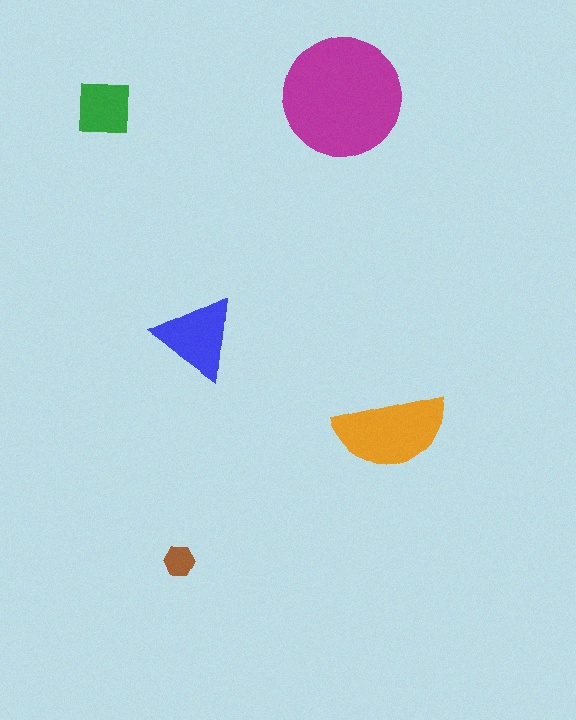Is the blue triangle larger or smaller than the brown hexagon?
Larger.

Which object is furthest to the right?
The orange semicircle is rightmost.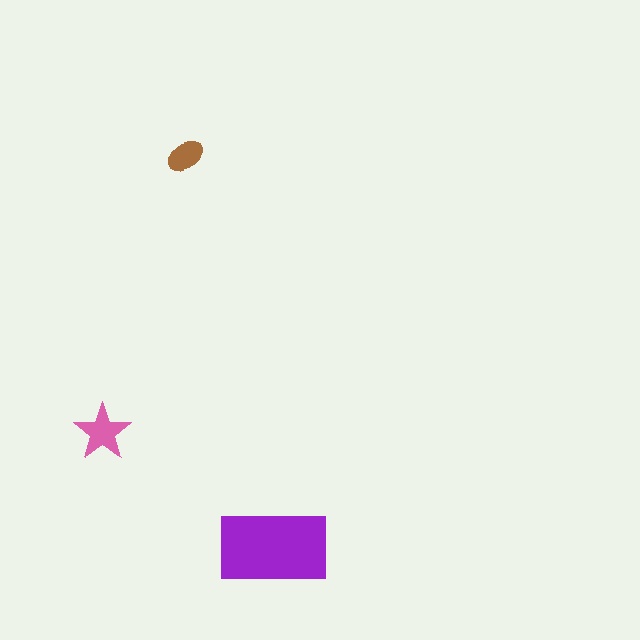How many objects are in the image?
There are 3 objects in the image.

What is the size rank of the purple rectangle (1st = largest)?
1st.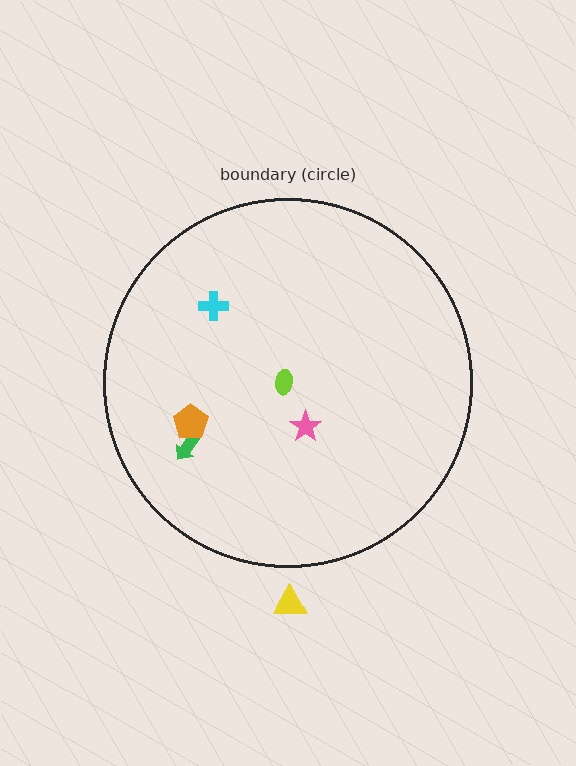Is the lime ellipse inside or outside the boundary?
Inside.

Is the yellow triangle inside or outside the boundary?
Outside.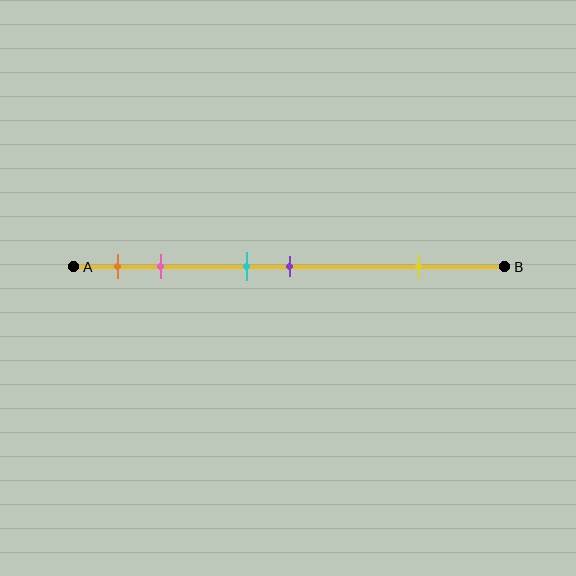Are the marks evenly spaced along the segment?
No, the marks are not evenly spaced.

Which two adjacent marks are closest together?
The cyan and purple marks are the closest adjacent pair.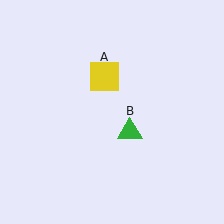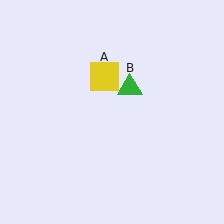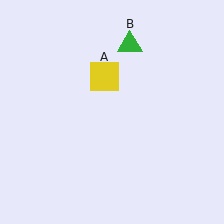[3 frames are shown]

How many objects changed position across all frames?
1 object changed position: green triangle (object B).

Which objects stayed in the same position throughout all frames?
Yellow square (object A) remained stationary.